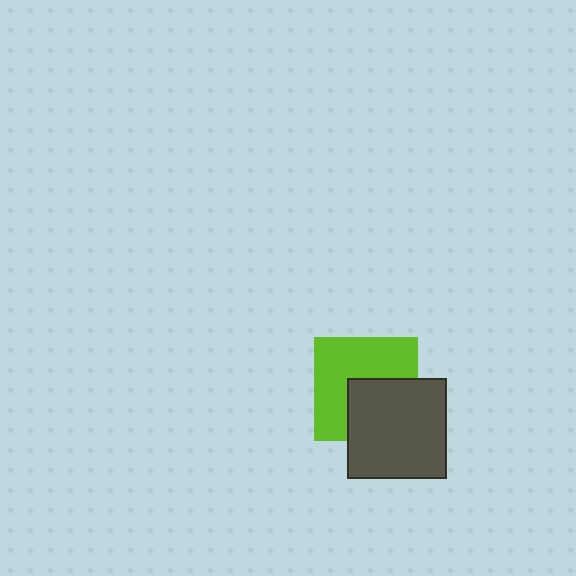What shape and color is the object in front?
The object in front is a dark gray square.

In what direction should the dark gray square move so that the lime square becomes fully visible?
The dark gray square should move toward the lower-right. That is the shortest direction to clear the overlap and leave the lime square fully visible.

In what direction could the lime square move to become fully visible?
The lime square could move toward the upper-left. That would shift it out from behind the dark gray square entirely.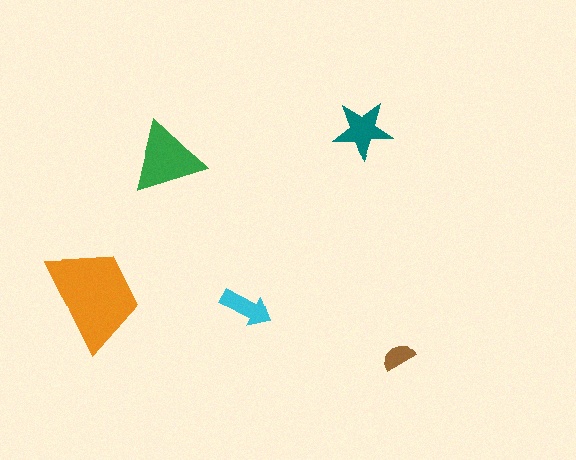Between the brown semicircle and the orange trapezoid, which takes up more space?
The orange trapezoid.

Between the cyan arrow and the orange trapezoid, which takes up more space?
The orange trapezoid.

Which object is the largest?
The orange trapezoid.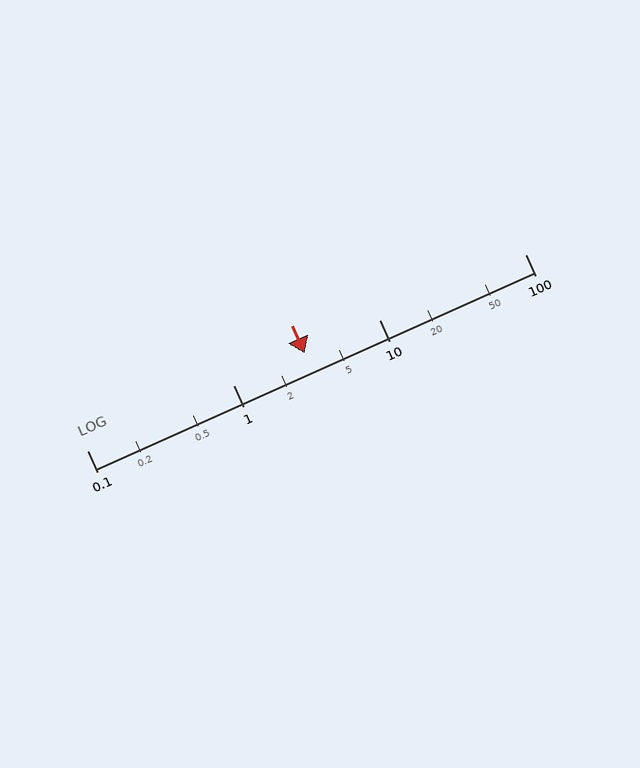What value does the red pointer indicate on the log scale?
The pointer indicates approximately 3.1.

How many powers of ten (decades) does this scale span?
The scale spans 3 decades, from 0.1 to 100.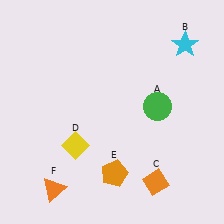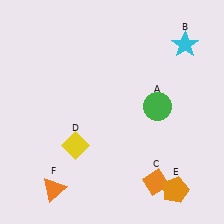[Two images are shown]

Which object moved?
The orange pentagon (E) moved right.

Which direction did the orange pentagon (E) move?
The orange pentagon (E) moved right.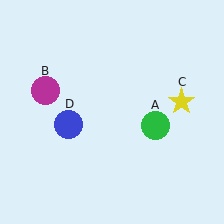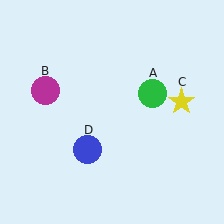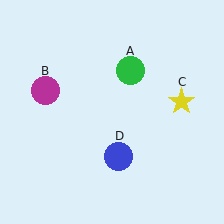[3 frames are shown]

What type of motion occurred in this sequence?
The green circle (object A), blue circle (object D) rotated counterclockwise around the center of the scene.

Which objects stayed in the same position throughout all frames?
Magenta circle (object B) and yellow star (object C) remained stationary.